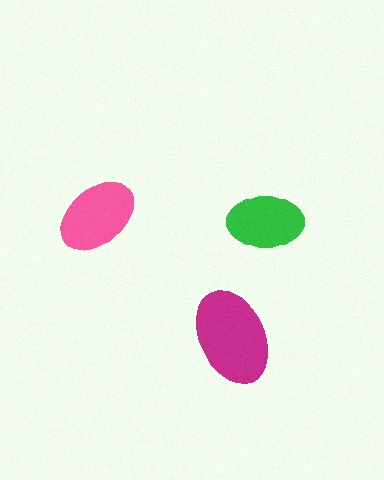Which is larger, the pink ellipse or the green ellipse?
The pink one.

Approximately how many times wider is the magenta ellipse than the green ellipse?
About 1.5 times wider.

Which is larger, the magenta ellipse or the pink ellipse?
The magenta one.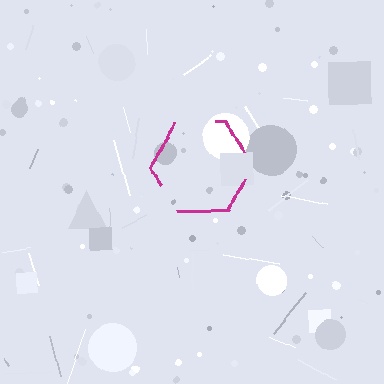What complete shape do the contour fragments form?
The contour fragments form a hexagon.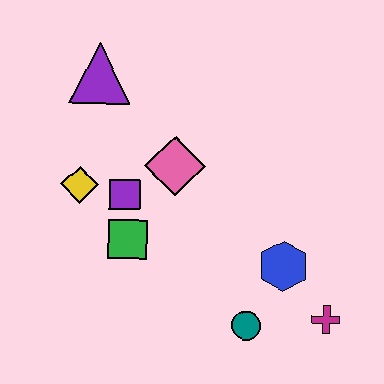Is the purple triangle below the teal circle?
No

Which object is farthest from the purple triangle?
The magenta cross is farthest from the purple triangle.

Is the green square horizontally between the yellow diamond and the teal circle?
Yes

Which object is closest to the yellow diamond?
The purple square is closest to the yellow diamond.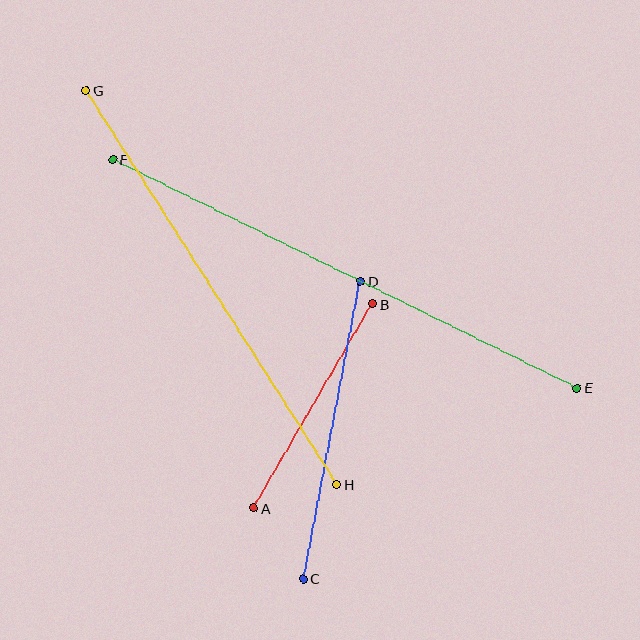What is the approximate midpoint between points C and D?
The midpoint is at approximately (332, 430) pixels.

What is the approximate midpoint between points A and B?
The midpoint is at approximately (313, 406) pixels.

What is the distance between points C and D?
The distance is approximately 303 pixels.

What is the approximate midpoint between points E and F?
The midpoint is at approximately (345, 274) pixels.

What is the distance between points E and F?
The distance is approximately 518 pixels.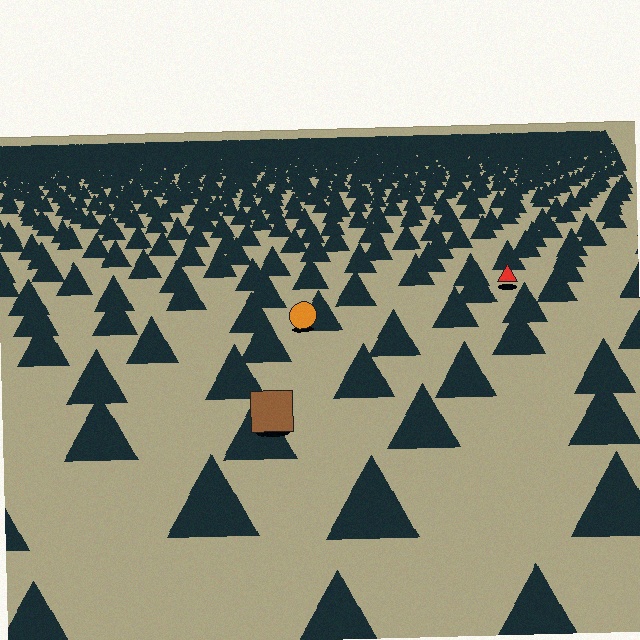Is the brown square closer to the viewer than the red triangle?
Yes. The brown square is closer — you can tell from the texture gradient: the ground texture is coarser near it.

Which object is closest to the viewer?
The brown square is closest. The texture marks near it are larger and more spread out.